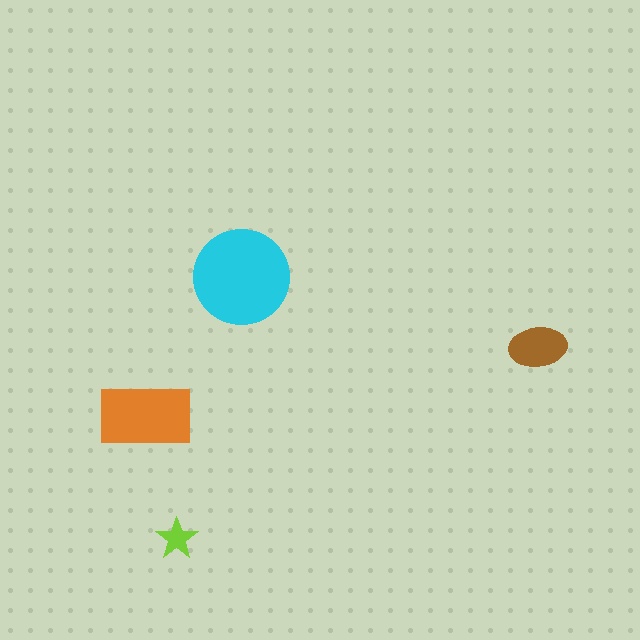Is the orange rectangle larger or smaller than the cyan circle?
Smaller.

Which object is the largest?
The cyan circle.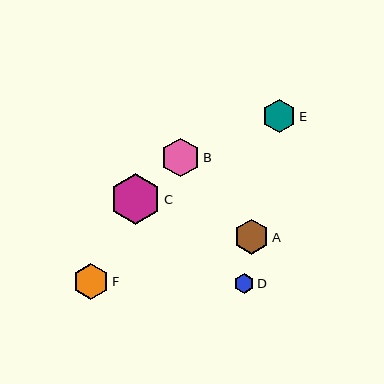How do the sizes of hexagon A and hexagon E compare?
Hexagon A and hexagon E are approximately the same size.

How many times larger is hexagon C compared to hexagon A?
Hexagon C is approximately 1.5 times the size of hexagon A.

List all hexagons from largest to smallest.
From largest to smallest: C, B, F, A, E, D.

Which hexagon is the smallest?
Hexagon D is the smallest with a size of approximately 20 pixels.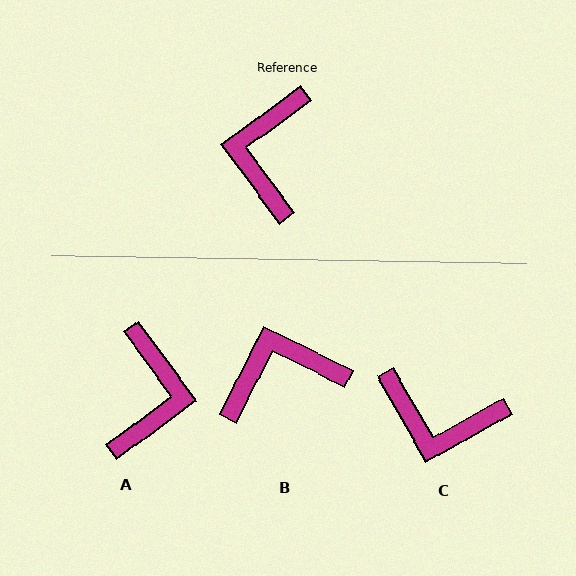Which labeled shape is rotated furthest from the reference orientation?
A, about 180 degrees away.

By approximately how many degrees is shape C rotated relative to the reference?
Approximately 83 degrees counter-clockwise.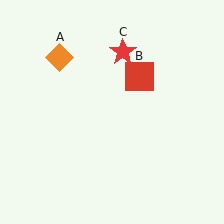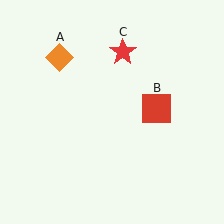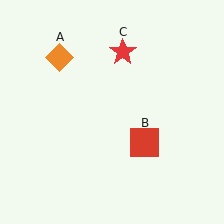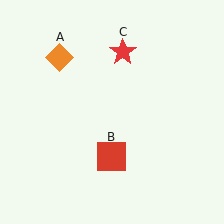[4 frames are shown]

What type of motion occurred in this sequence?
The red square (object B) rotated clockwise around the center of the scene.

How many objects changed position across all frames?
1 object changed position: red square (object B).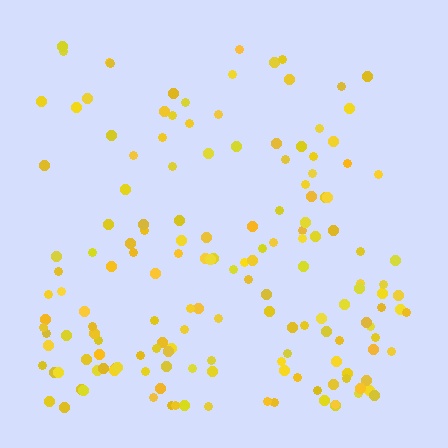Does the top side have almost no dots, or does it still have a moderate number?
Still a moderate number, just noticeably fewer than the bottom.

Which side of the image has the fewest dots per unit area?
The top.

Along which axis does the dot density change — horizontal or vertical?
Vertical.